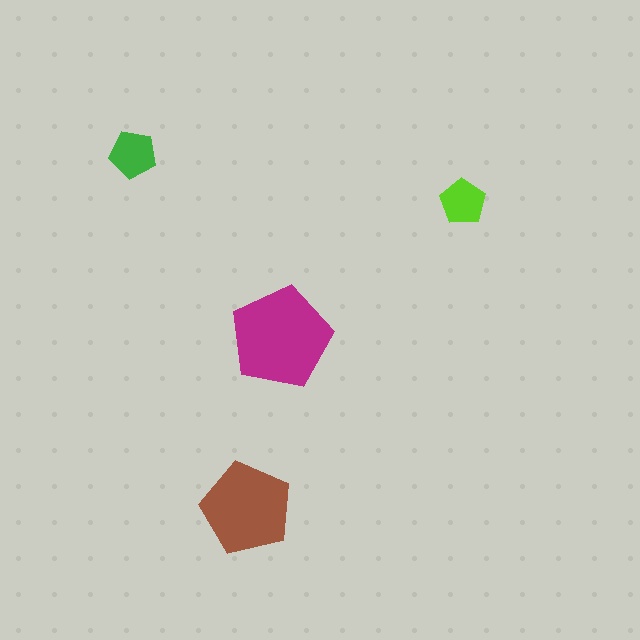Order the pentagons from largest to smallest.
the magenta one, the brown one, the green one, the lime one.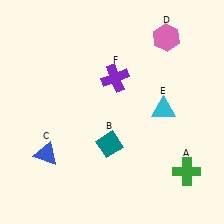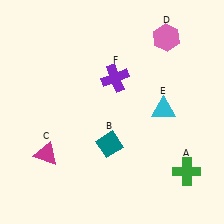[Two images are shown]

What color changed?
The triangle (C) changed from blue in Image 1 to magenta in Image 2.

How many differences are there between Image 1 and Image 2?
There is 1 difference between the two images.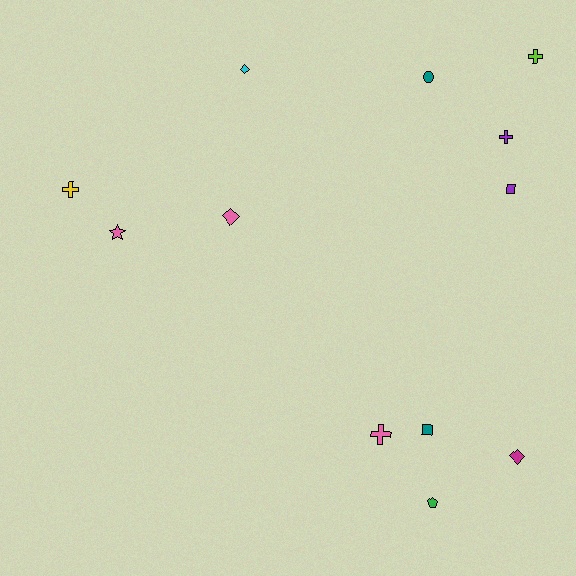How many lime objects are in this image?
There is 1 lime object.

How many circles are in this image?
There is 1 circle.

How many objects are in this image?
There are 12 objects.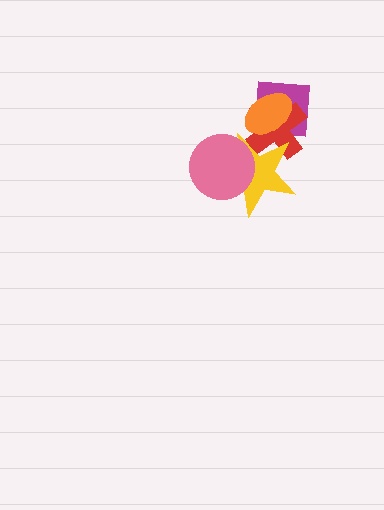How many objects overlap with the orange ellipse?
3 objects overlap with the orange ellipse.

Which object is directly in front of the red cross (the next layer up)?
The yellow star is directly in front of the red cross.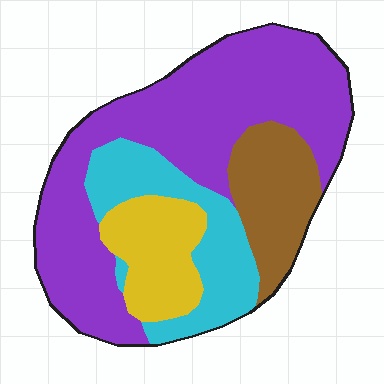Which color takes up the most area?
Purple, at roughly 50%.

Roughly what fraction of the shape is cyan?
Cyan takes up about one fifth (1/5) of the shape.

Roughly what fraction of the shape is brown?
Brown covers 15% of the shape.